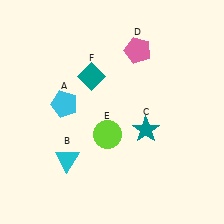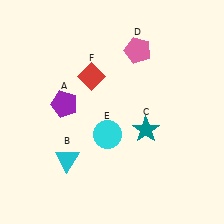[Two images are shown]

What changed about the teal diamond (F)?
In Image 1, F is teal. In Image 2, it changed to red.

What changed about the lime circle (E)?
In Image 1, E is lime. In Image 2, it changed to cyan.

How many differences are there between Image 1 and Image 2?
There are 3 differences between the two images.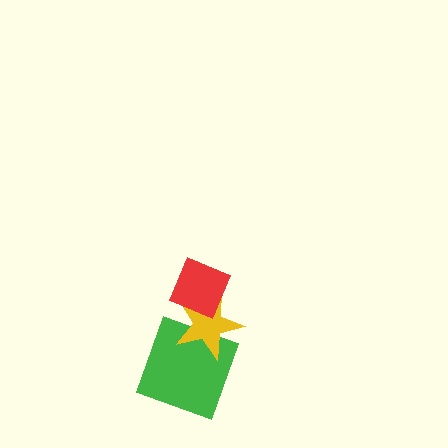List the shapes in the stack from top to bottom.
From top to bottom: the red diamond, the yellow star, the green square.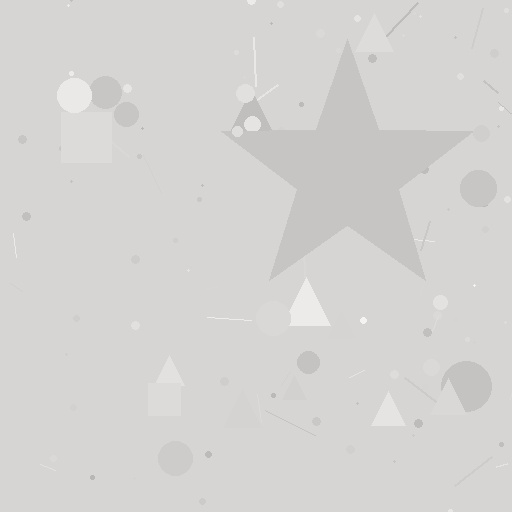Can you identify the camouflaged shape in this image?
The camouflaged shape is a star.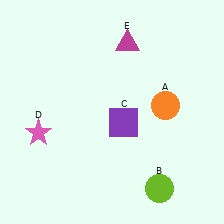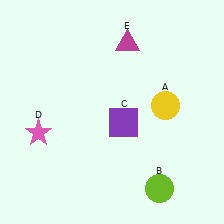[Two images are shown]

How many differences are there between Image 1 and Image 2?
There is 1 difference between the two images.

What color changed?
The circle (A) changed from orange in Image 1 to yellow in Image 2.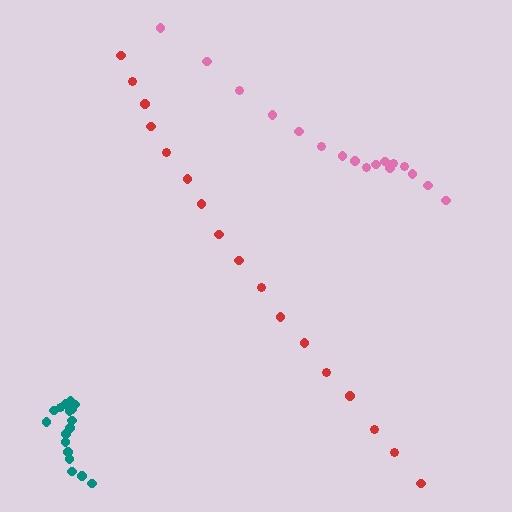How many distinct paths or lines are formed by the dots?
There are 3 distinct paths.